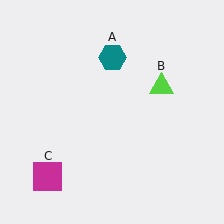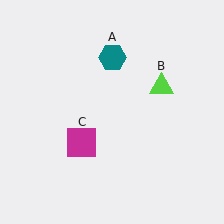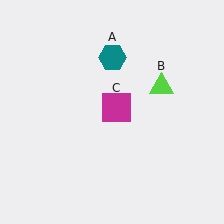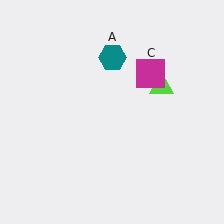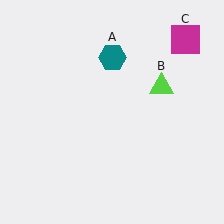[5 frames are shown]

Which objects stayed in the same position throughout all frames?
Teal hexagon (object A) and lime triangle (object B) remained stationary.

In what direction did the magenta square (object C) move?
The magenta square (object C) moved up and to the right.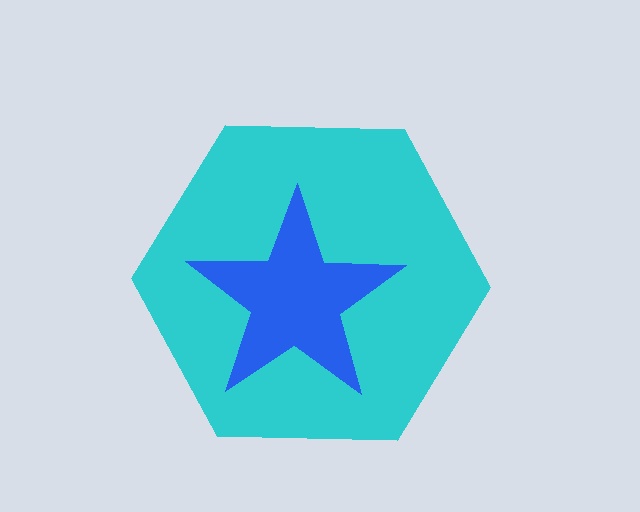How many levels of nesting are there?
2.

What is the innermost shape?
The blue star.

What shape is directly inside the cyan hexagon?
The blue star.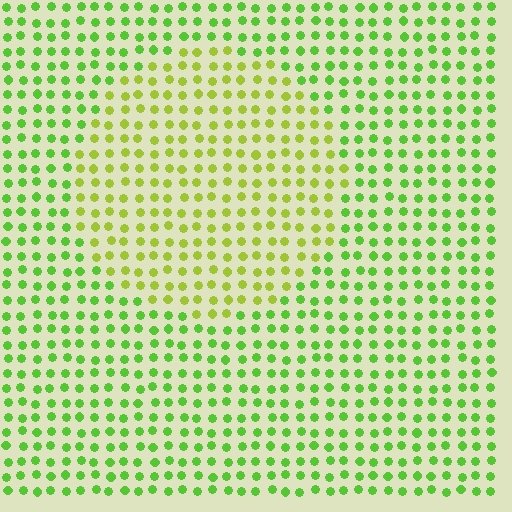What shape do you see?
I see a circle.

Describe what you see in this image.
The image is filled with small lime elements in a uniform arrangement. A circle-shaped region is visible where the elements are tinted to a slightly different hue, forming a subtle color boundary.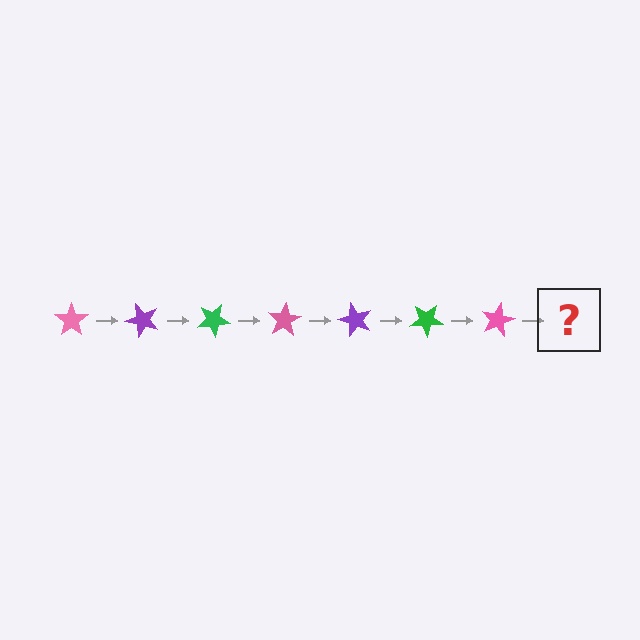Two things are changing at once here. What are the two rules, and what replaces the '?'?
The two rules are that it rotates 50 degrees each step and the color cycles through pink, purple, and green. The '?' should be a purple star, rotated 350 degrees from the start.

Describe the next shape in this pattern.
It should be a purple star, rotated 350 degrees from the start.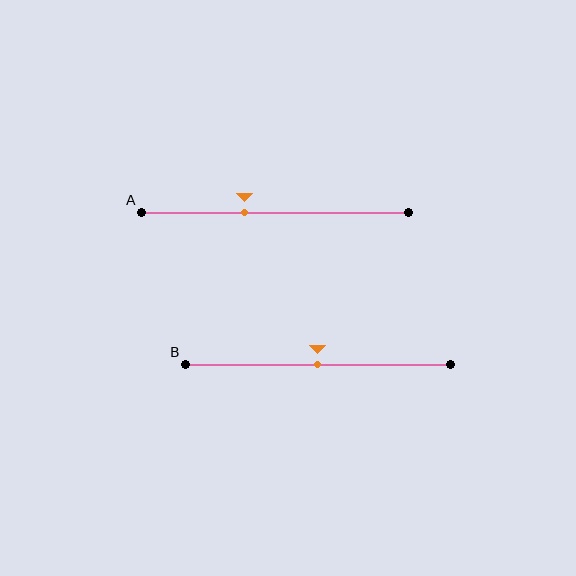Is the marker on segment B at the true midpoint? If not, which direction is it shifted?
Yes, the marker on segment B is at the true midpoint.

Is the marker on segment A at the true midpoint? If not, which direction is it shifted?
No, the marker on segment A is shifted to the left by about 11% of the segment length.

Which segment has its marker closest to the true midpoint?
Segment B has its marker closest to the true midpoint.